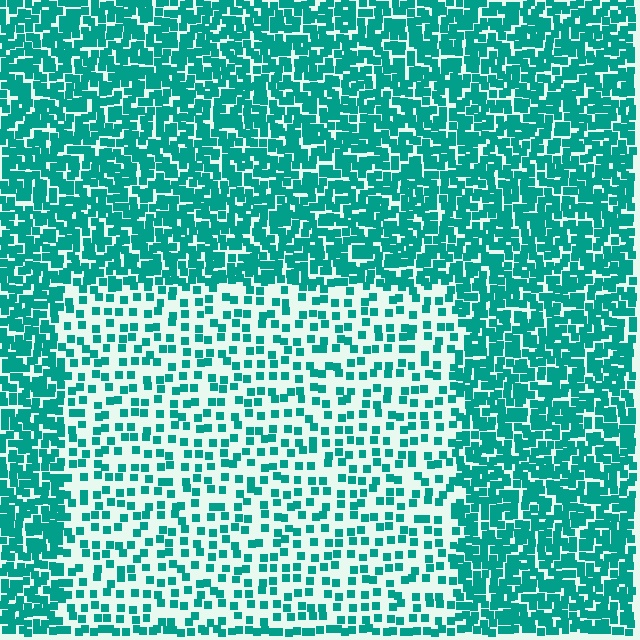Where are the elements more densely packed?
The elements are more densely packed outside the rectangle boundary.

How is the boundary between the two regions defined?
The boundary is defined by a change in element density (approximately 2.5x ratio). All elements are the same color, size, and shape.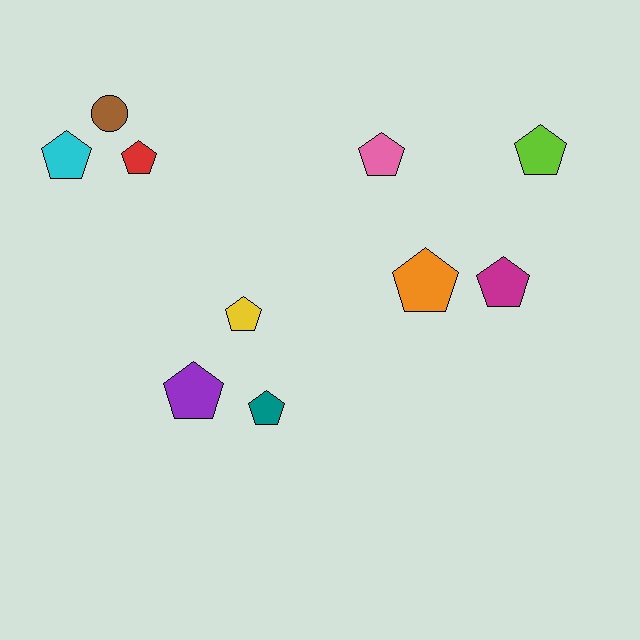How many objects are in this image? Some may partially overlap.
There are 10 objects.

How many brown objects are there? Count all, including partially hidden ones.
There is 1 brown object.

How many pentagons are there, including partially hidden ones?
There are 9 pentagons.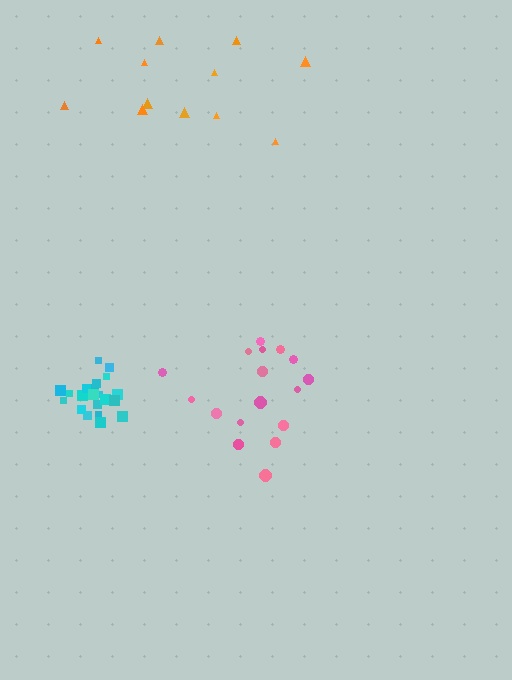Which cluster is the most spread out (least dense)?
Orange.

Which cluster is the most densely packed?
Cyan.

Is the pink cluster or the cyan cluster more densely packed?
Cyan.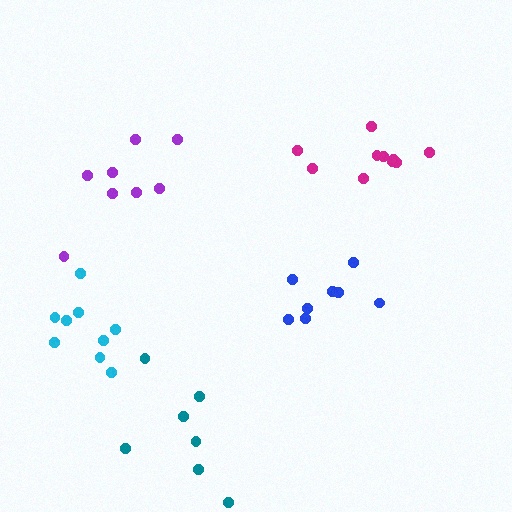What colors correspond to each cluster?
The clusters are colored: teal, purple, blue, magenta, cyan.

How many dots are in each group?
Group 1: 7 dots, Group 2: 8 dots, Group 3: 8 dots, Group 4: 10 dots, Group 5: 9 dots (42 total).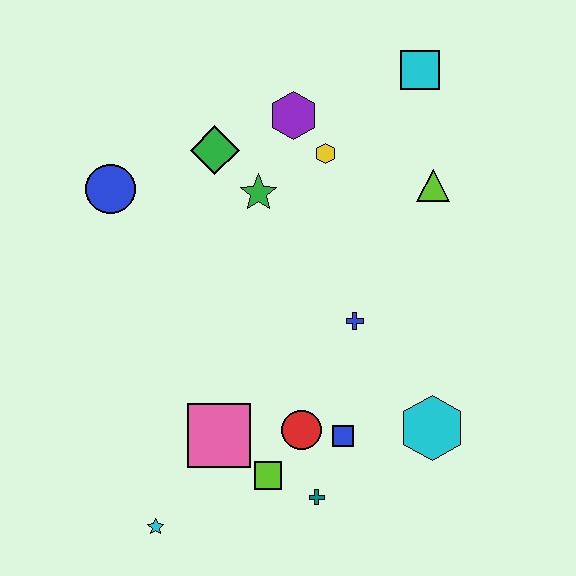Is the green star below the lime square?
No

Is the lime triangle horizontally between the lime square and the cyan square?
No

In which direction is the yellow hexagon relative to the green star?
The yellow hexagon is to the right of the green star.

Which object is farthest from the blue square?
The cyan square is farthest from the blue square.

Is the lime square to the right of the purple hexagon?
No